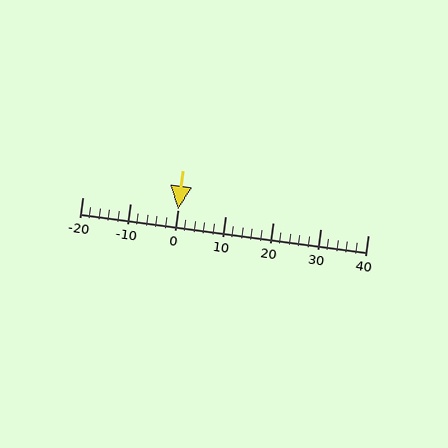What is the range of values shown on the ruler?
The ruler shows values from -20 to 40.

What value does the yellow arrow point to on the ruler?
The yellow arrow points to approximately 0.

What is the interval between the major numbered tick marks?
The major tick marks are spaced 10 units apart.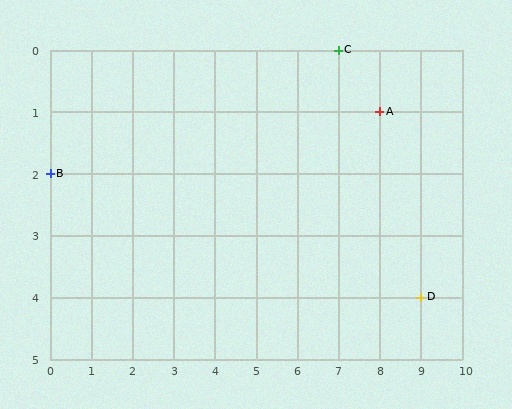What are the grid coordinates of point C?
Point C is at grid coordinates (7, 0).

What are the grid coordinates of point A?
Point A is at grid coordinates (8, 1).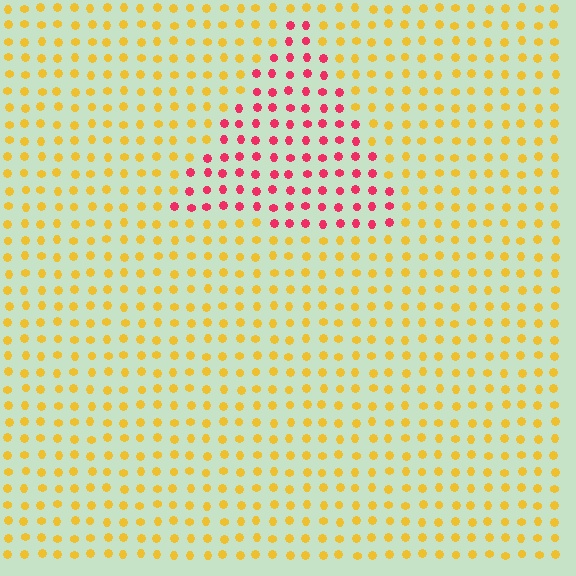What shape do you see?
I see a triangle.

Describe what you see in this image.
The image is filled with small yellow elements in a uniform arrangement. A triangle-shaped region is visible where the elements are tinted to a slightly different hue, forming a subtle color boundary.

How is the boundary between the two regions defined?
The boundary is defined purely by a slight shift in hue (about 62 degrees). Spacing, size, and orientation are identical on both sides.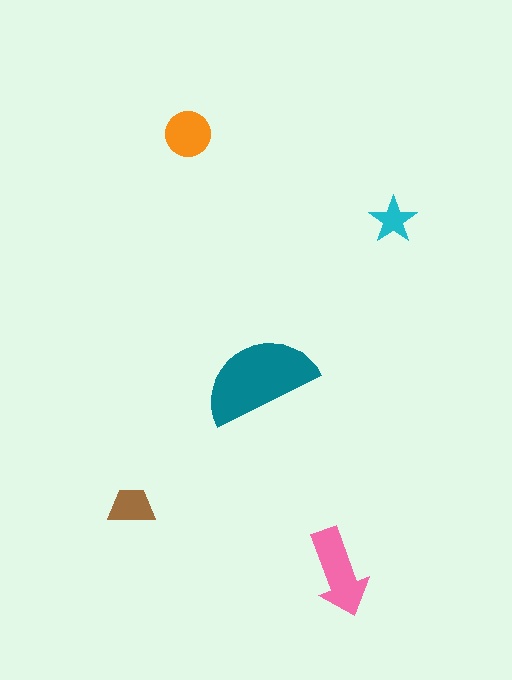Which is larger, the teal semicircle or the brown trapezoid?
The teal semicircle.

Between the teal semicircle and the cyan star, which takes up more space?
The teal semicircle.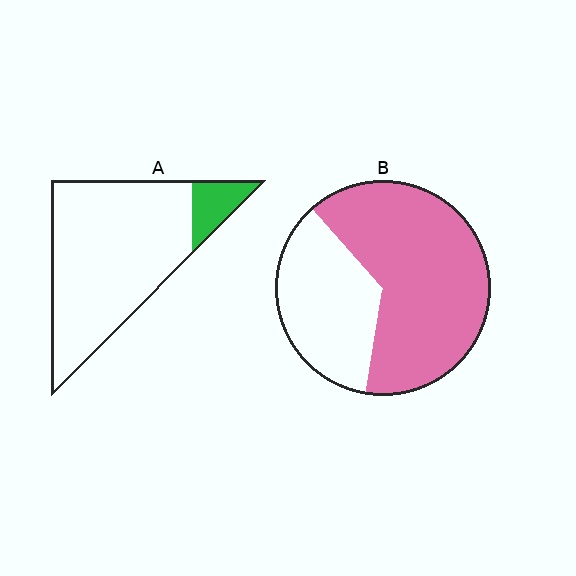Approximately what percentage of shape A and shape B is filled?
A is approximately 10% and B is approximately 65%.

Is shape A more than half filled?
No.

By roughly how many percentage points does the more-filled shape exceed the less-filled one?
By roughly 55 percentage points (B over A).